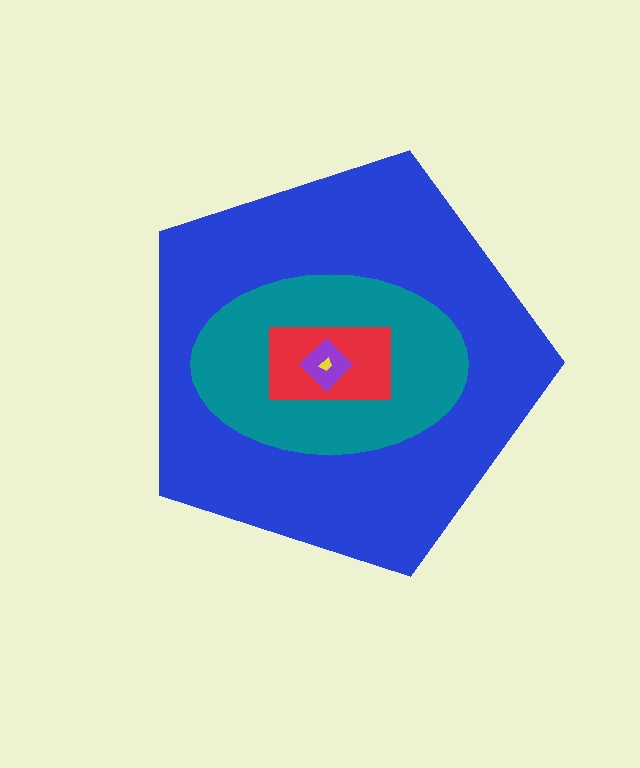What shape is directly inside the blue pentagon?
The teal ellipse.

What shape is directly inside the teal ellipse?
The red rectangle.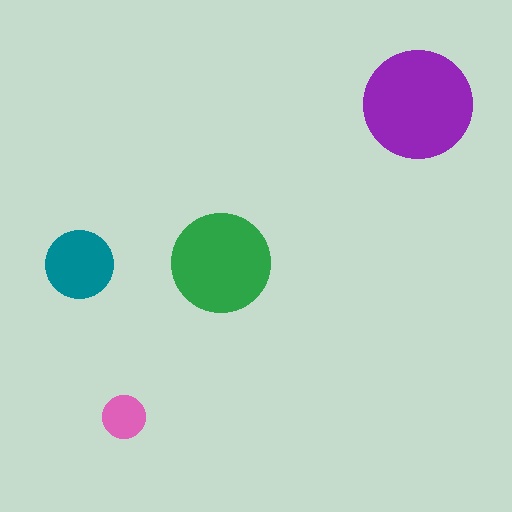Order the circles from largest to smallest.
the purple one, the green one, the teal one, the pink one.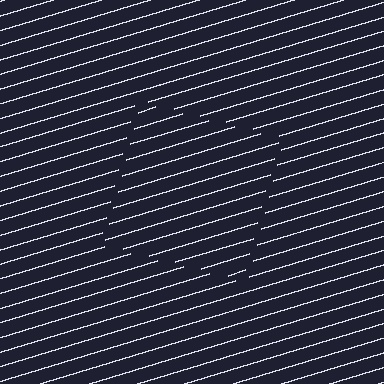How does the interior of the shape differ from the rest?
The interior of the shape contains the same grating, shifted by half a period — the contour is defined by the phase discontinuity where line-ends from the inner and outer gratings abut.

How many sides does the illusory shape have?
4 sides — the line-ends trace a square.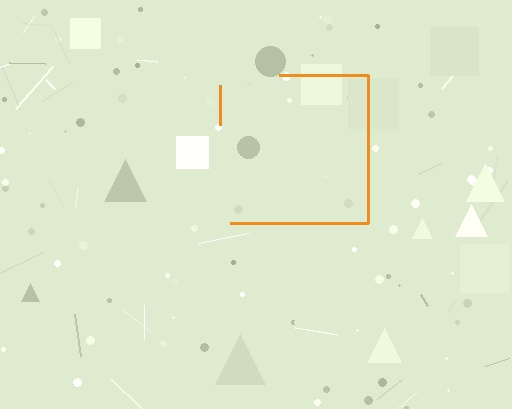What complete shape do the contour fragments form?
The contour fragments form a square.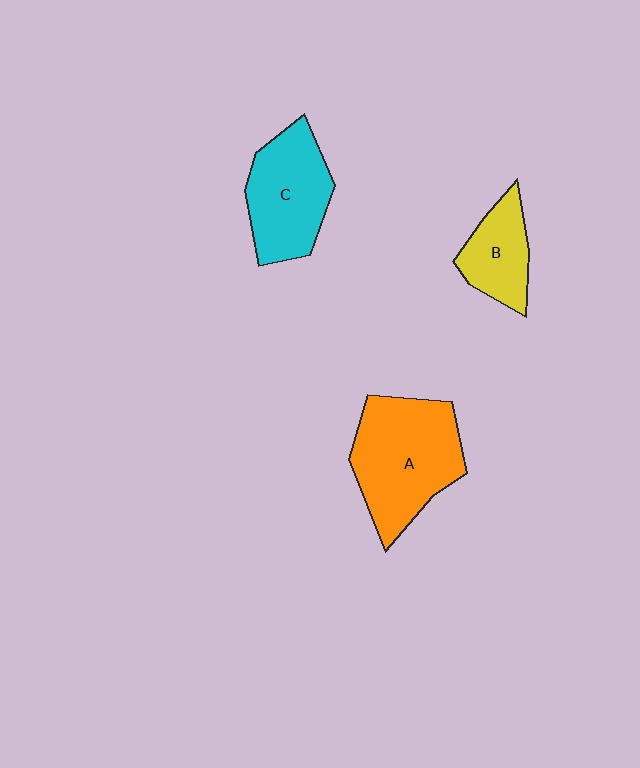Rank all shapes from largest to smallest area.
From largest to smallest: A (orange), C (cyan), B (yellow).